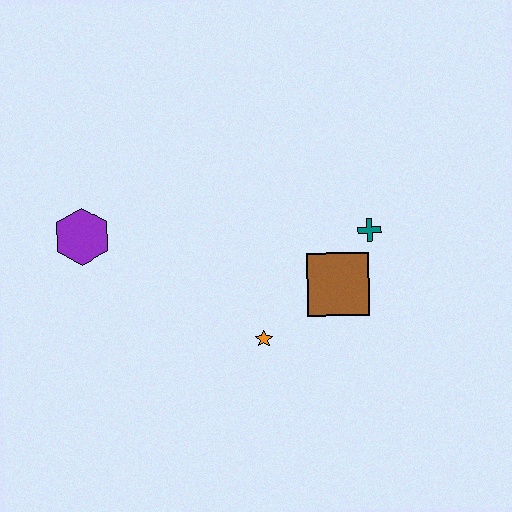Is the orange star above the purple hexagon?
No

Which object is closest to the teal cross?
The brown square is closest to the teal cross.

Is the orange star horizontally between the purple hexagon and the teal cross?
Yes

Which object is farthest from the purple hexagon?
The teal cross is farthest from the purple hexagon.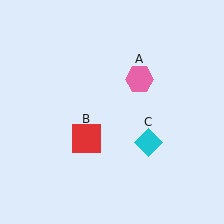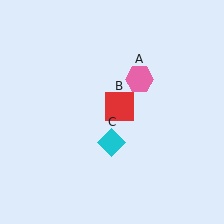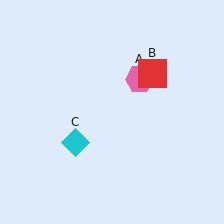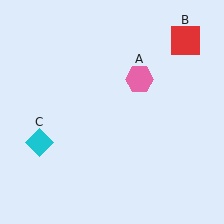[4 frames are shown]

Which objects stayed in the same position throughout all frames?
Pink hexagon (object A) remained stationary.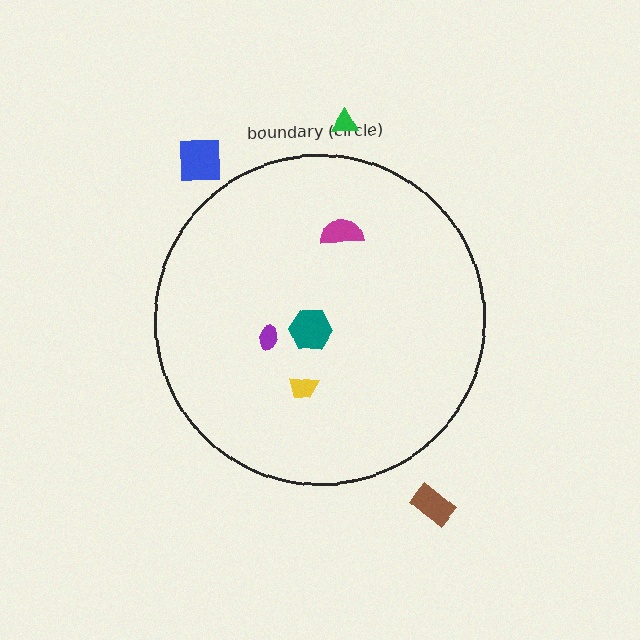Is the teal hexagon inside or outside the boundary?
Inside.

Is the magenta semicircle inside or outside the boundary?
Inside.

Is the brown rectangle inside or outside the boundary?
Outside.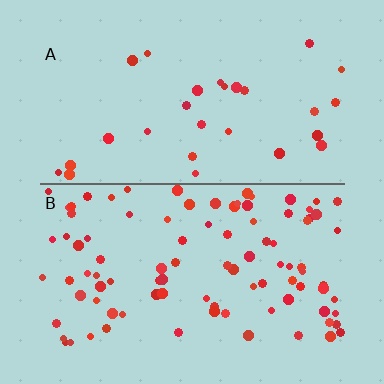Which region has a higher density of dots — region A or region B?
B (the bottom).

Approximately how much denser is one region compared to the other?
Approximately 3.3× — region B over region A.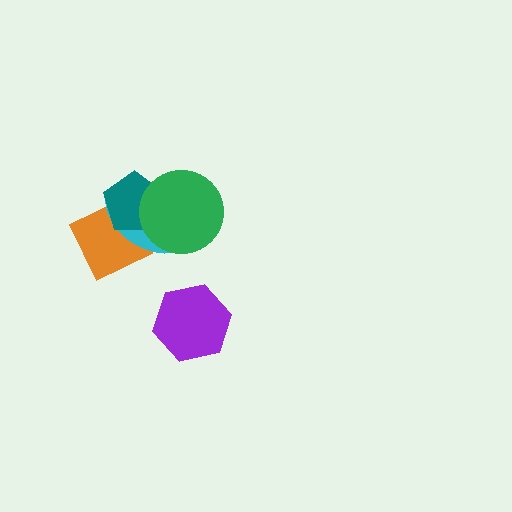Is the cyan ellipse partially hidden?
Yes, it is partially covered by another shape.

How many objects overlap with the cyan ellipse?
3 objects overlap with the cyan ellipse.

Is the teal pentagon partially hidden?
Yes, it is partially covered by another shape.